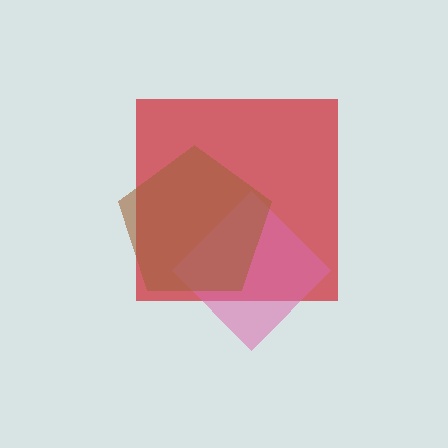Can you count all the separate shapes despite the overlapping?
Yes, there are 3 separate shapes.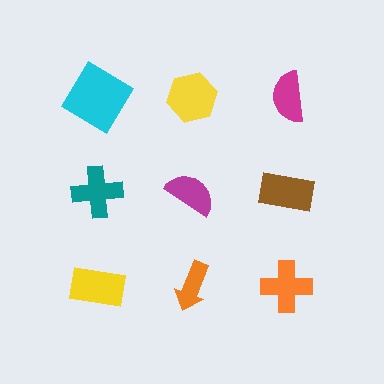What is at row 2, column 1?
A teal cross.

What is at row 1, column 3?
A magenta semicircle.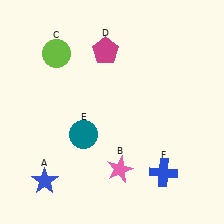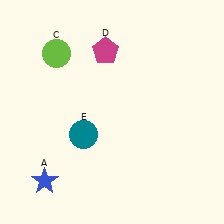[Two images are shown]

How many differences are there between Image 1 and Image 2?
There are 2 differences between the two images.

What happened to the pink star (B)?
The pink star (B) was removed in Image 2. It was in the bottom-right area of Image 1.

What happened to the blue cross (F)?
The blue cross (F) was removed in Image 2. It was in the bottom-right area of Image 1.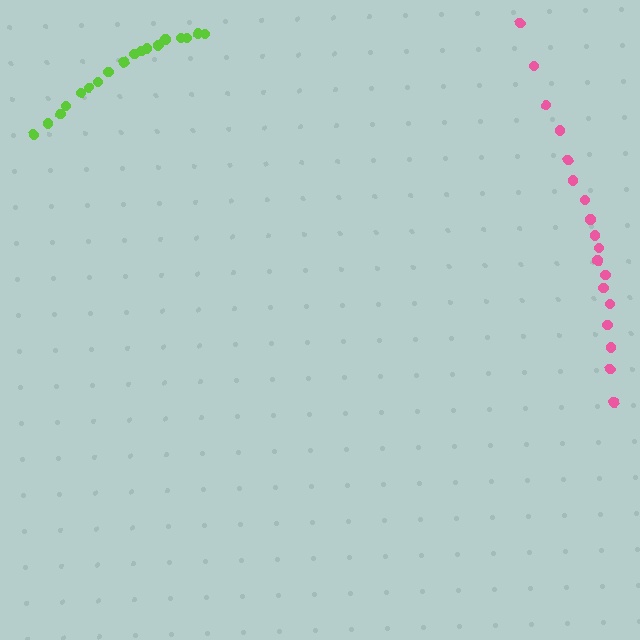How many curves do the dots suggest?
There are 2 distinct paths.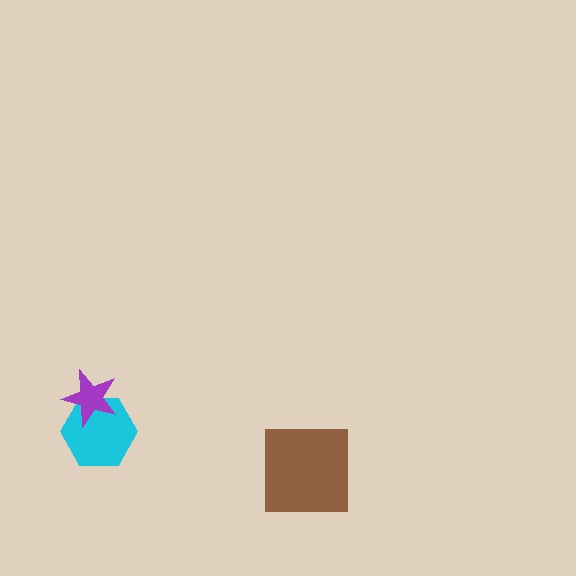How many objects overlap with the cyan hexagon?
1 object overlaps with the cyan hexagon.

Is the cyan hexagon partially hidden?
Yes, it is partially covered by another shape.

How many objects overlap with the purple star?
1 object overlaps with the purple star.